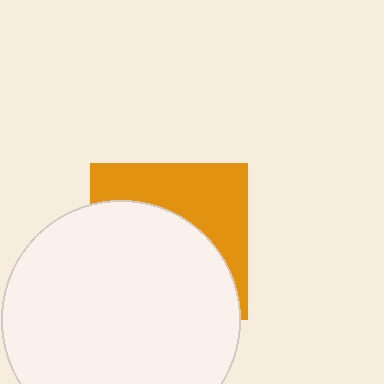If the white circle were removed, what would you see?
You would see the complete orange square.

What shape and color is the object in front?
The object in front is a white circle.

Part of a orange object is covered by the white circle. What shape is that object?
It is a square.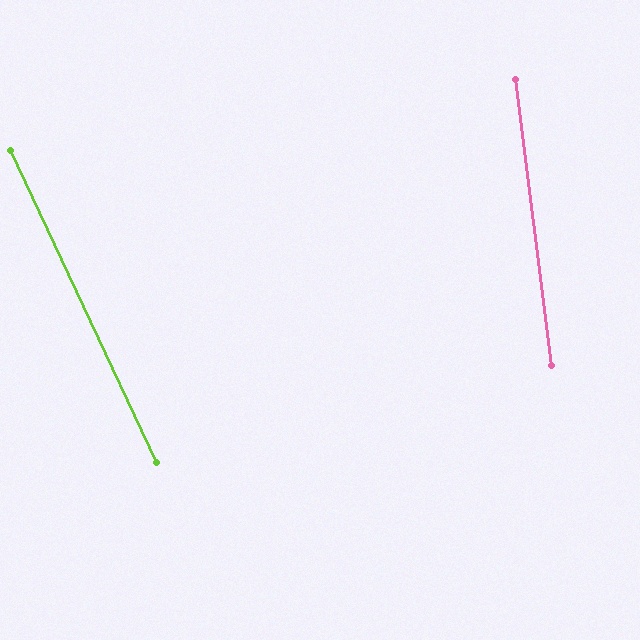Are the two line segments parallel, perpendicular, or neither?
Neither parallel nor perpendicular — they differ by about 18°.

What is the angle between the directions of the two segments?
Approximately 18 degrees.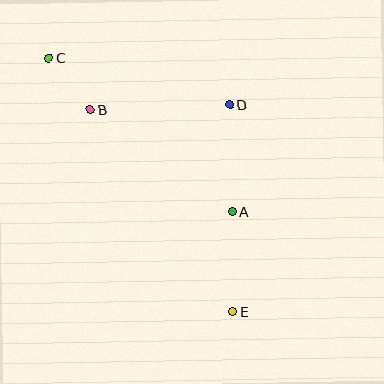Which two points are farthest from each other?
Points C and E are farthest from each other.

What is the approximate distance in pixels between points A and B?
The distance between A and B is approximately 175 pixels.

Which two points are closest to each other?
Points B and C are closest to each other.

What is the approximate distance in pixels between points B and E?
The distance between B and E is approximately 248 pixels.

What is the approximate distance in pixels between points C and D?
The distance between C and D is approximately 187 pixels.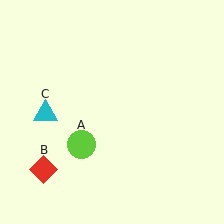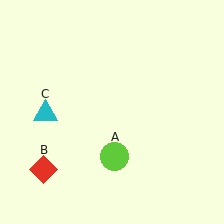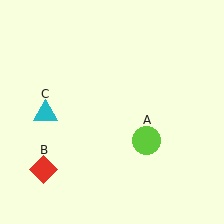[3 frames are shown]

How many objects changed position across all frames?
1 object changed position: lime circle (object A).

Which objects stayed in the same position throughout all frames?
Red diamond (object B) and cyan triangle (object C) remained stationary.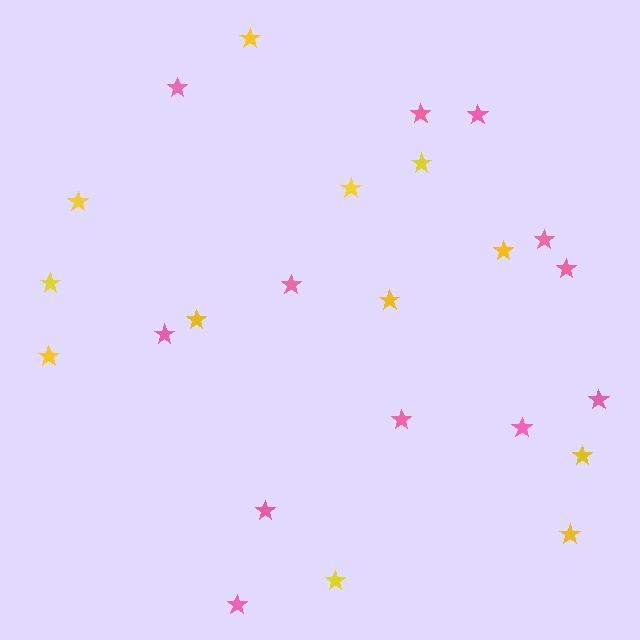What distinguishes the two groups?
There are 2 groups: one group of yellow stars (12) and one group of pink stars (12).